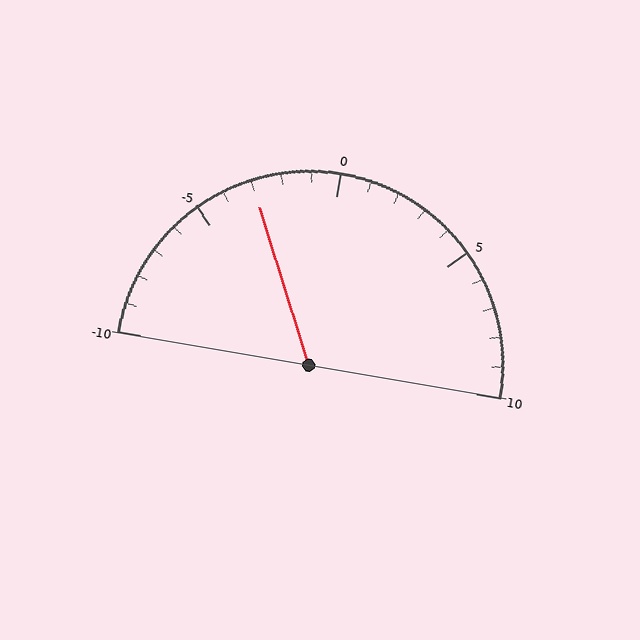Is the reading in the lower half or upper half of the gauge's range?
The reading is in the lower half of the range (-10 to 10).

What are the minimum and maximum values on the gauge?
The gauge ranges from -10 to 10.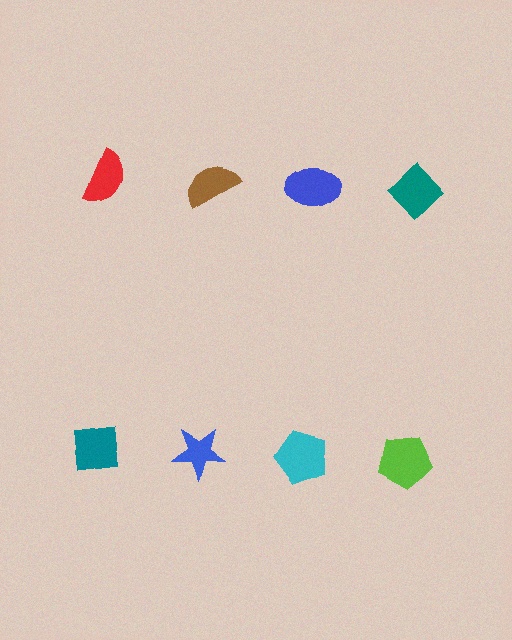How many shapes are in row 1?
4 shapes.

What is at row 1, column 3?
A blue ellipse.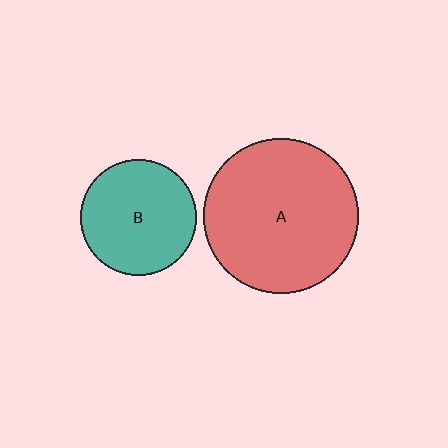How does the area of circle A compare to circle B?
Approximately 1.8 times.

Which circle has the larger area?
Circle A (red).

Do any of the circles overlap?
No, none of the circles overlap.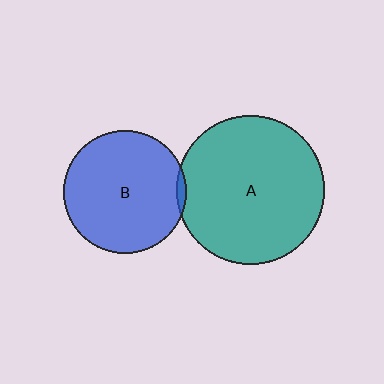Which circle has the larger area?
Circle A (teal).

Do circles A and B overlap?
Yes.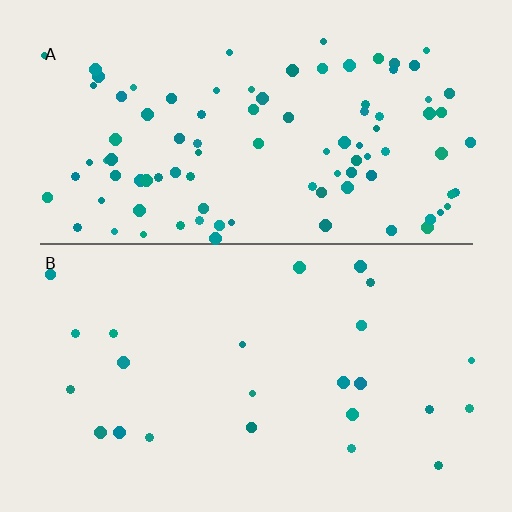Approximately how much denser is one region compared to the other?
Approximately 4.0× — region A over region B.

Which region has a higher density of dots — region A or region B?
A (the top).